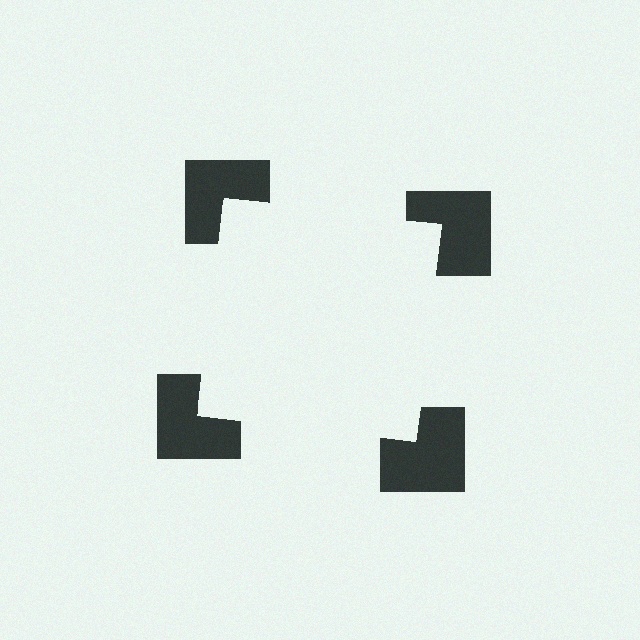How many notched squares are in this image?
There are 4 — one at each vertex of the illusory square.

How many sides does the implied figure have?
4 sides.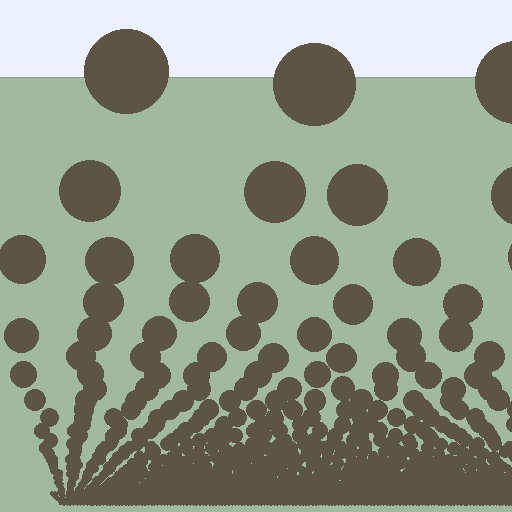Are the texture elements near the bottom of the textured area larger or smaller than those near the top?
Smaller. The gradient is inverted — elements near the bottom are smaller and denser.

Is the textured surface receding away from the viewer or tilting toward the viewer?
The surface appears to tilt toward the viewer. Texture elements get larger and sparser toward the top.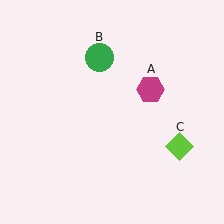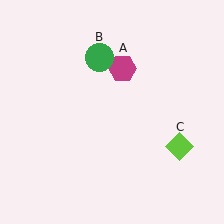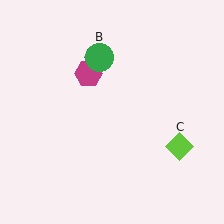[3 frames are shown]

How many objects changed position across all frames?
1 object changed position: magenta hexagon (object A).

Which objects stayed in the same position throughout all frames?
Green circle (object B) and lime diamond (object C) remained stationary.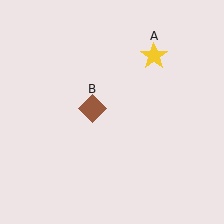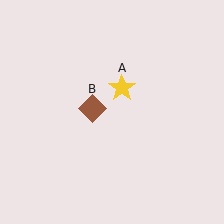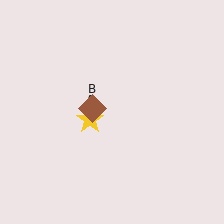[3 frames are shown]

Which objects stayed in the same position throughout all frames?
Brown diamond (object B) remained stationary.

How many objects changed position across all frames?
1 object changed position: yellow star (object A).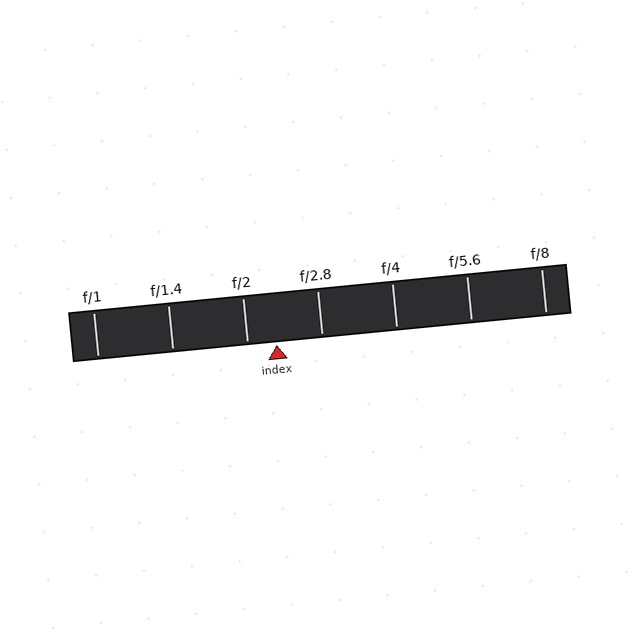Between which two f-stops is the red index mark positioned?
The index mark is between f/2 and f/2.8.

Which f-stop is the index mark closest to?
The index mark is closest to f/2.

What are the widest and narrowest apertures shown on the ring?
The widest aperture shown is f/1 and the narrowest is f/8.